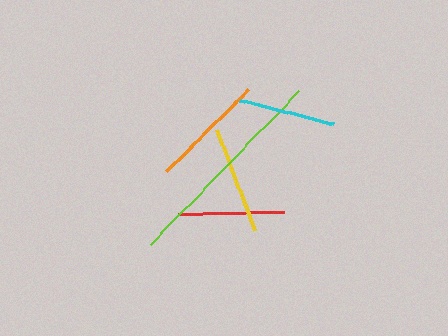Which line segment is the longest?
The lime line is the longest at approximately 214 pixels.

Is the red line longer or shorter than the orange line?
The orange line is longer than the red line.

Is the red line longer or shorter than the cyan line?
The red line is longer than the cyan line.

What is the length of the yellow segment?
The yellow segment is approximately 108 pixels long.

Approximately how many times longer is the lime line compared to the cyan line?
The lime line is approximately 2.2 times the length of the cyan line.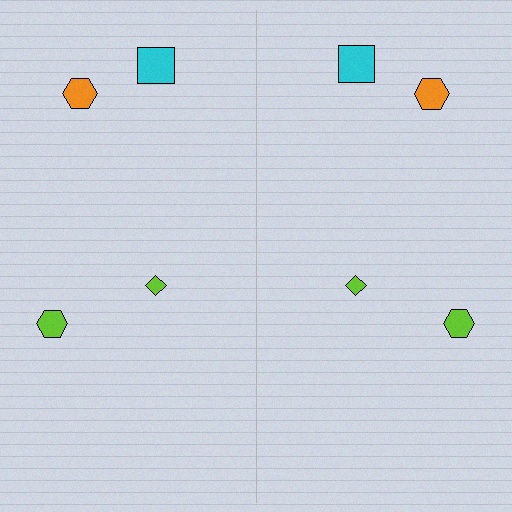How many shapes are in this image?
There are 8 shapes in this image.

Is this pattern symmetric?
Yes, this pattern has bilateral (reflection) symmetry.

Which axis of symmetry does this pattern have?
The pattern has a vertical axis of symmetry running through the center of the image.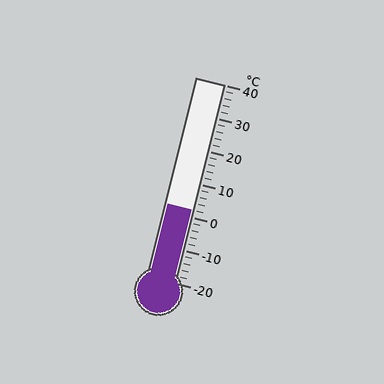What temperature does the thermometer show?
The thermometer shows approximately 2°C.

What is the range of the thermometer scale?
The thermometer scale ranges from -20°C to 40°C.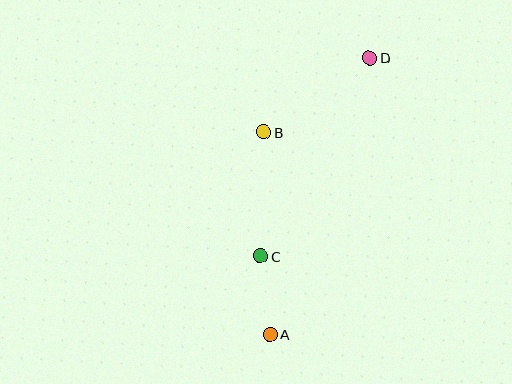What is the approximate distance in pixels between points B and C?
The distance between B and C is approximately 124 pixels.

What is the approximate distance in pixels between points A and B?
The distance between A and B is approximately 202 pixels.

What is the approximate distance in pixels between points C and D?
The distance between C and D is approximately 226 pixels.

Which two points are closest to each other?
Points A and C are closest to each other.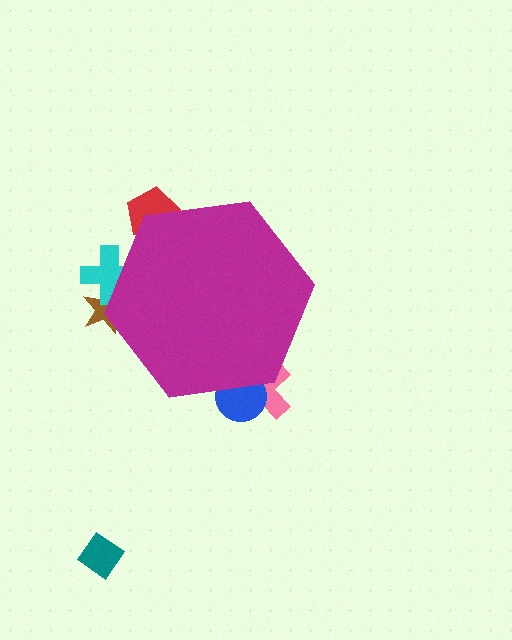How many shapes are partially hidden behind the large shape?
5 shapes are partially hidden.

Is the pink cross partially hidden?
Yes, the pink cross is partially hidden behind the magenta hexagon.